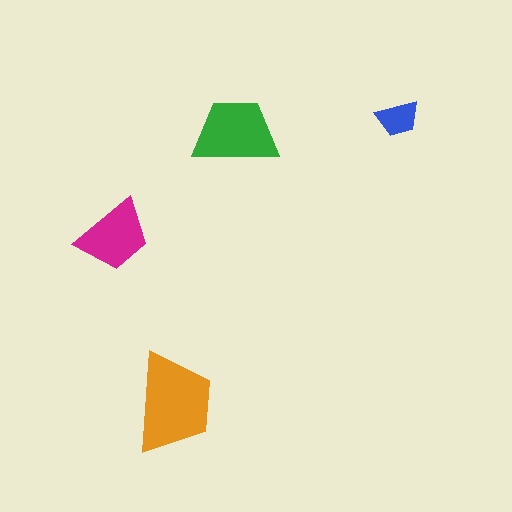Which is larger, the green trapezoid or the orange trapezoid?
The orange one.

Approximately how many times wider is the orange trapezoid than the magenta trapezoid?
About 1.5 times wider.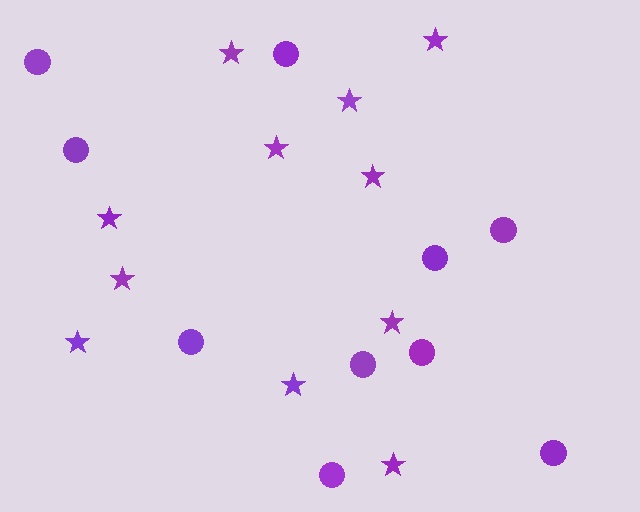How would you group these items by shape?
There are 2 groups: one group of circles (10) and one group of stars (11).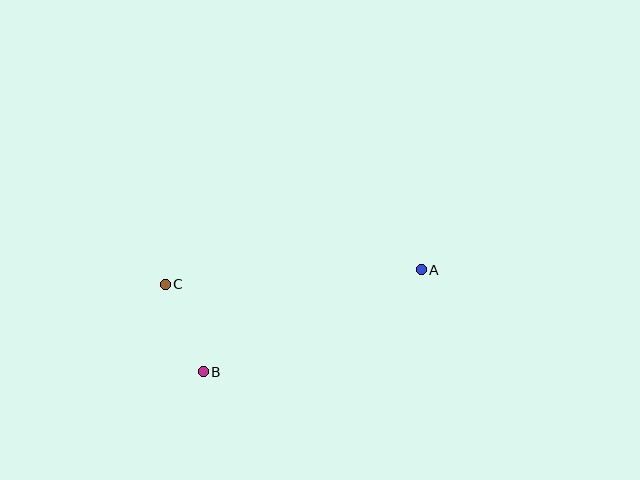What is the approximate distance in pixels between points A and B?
The distance between A and B is approximately 241 pixels.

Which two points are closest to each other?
Points B and C are closest to each other.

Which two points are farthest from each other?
Points A and C are farthest from each other.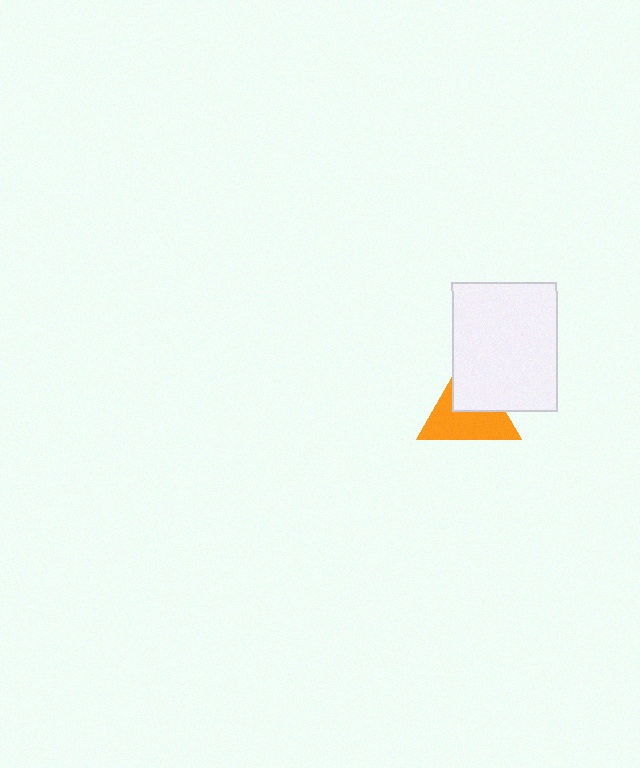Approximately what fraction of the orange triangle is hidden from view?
Roughly 42% of the orange triangle is hidden behind the white rectangle.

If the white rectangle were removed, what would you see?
You would see the complete orange triangle.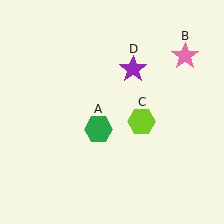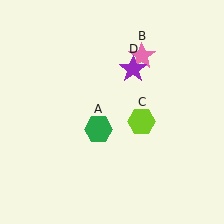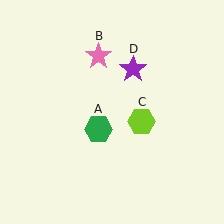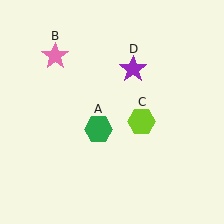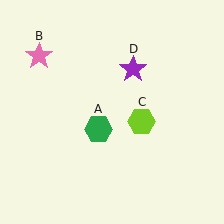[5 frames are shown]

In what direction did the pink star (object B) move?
The pink star (object B) moved left.